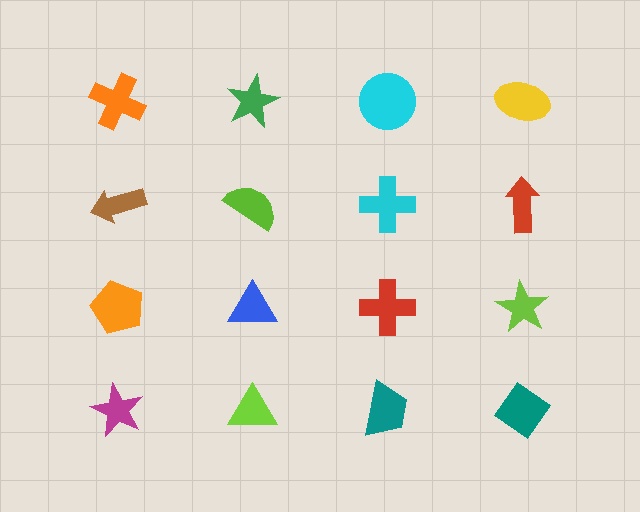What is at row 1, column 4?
A yellow ellipse.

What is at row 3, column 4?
A lime star.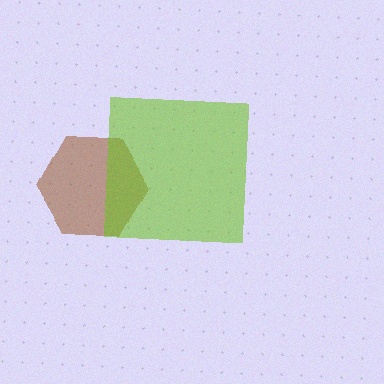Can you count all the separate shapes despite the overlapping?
Yes, there are 2 separate shapes.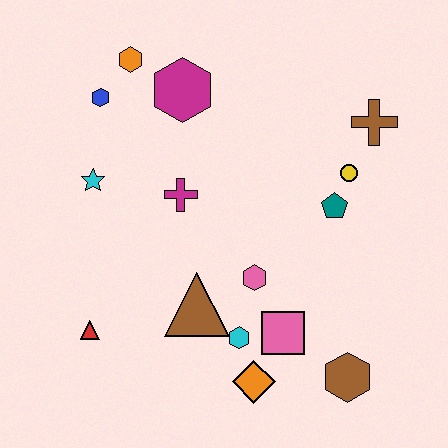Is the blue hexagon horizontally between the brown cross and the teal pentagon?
No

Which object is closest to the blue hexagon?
The orange hexagon is closest to the blue hexagon.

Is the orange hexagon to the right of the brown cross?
No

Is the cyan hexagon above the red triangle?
No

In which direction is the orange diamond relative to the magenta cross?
The orange diamond is below the magenta cross.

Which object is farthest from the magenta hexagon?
The brown hexagon is farthest from the magenta hexagon.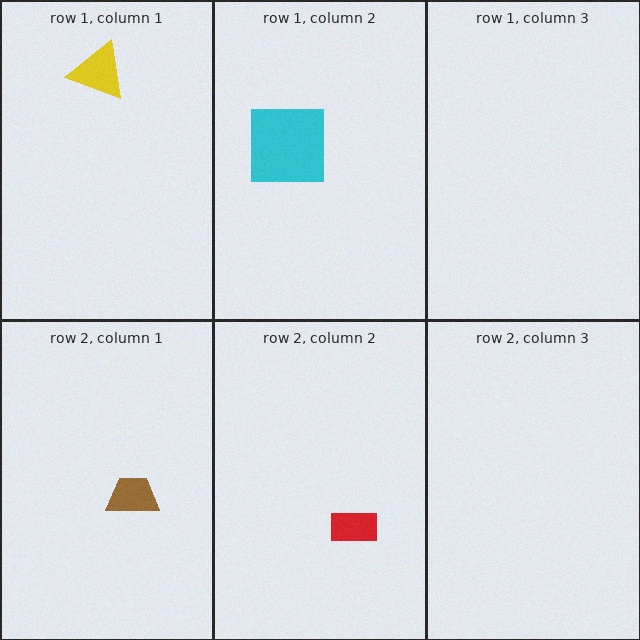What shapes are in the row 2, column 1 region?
The brown trapezoid.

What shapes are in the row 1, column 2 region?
The cyan square.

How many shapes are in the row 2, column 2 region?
1.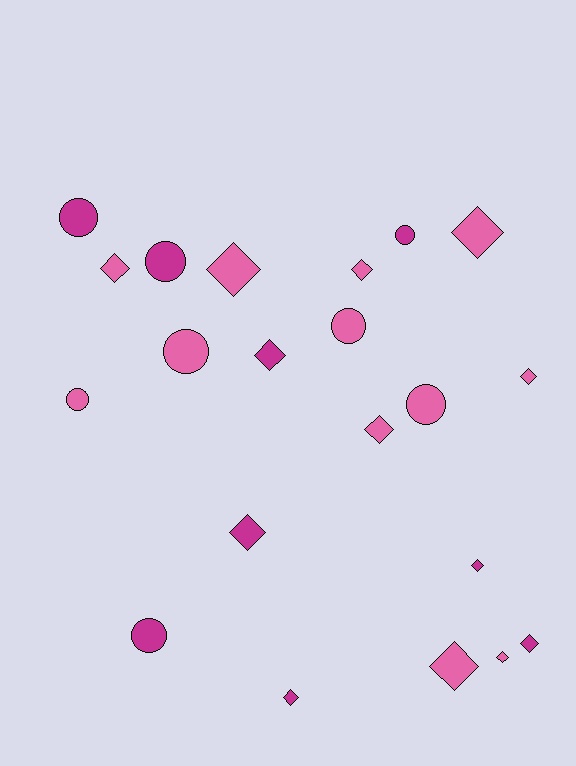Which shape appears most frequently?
Diamond, with 13 objects.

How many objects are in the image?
There are 21 objects.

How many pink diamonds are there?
There are 8 pink diamonds.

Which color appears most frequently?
Pink, with 12 objects.